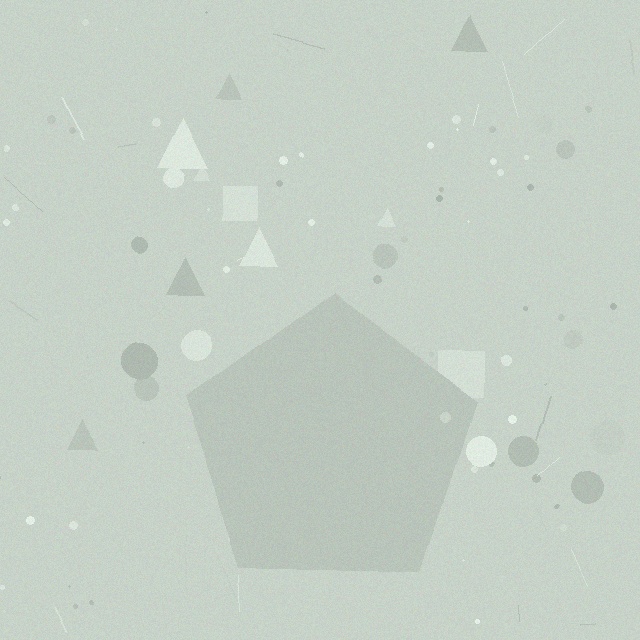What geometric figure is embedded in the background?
A pentagon is embedded in the background.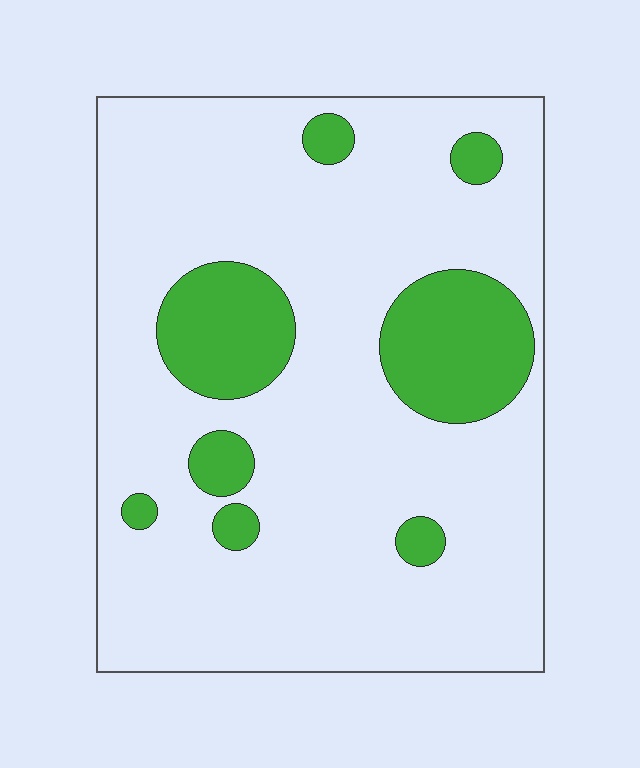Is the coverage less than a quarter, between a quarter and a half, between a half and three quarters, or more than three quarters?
Less than a quarter.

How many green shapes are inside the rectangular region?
8.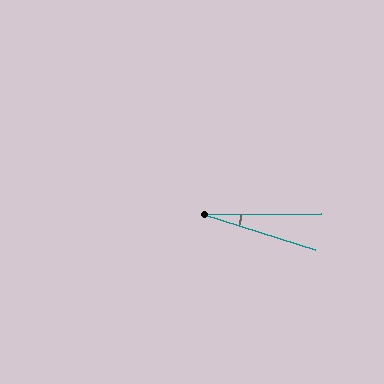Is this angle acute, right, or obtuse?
It is acute.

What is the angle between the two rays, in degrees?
Approximately 18 degrees.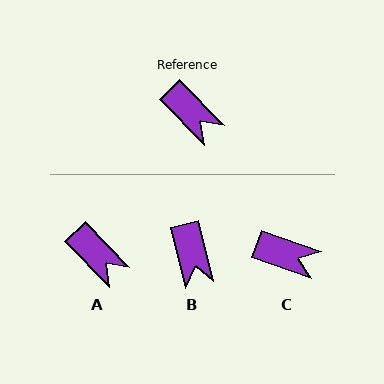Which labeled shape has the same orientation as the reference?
A.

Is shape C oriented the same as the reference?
No, it is off by about 26 degrees.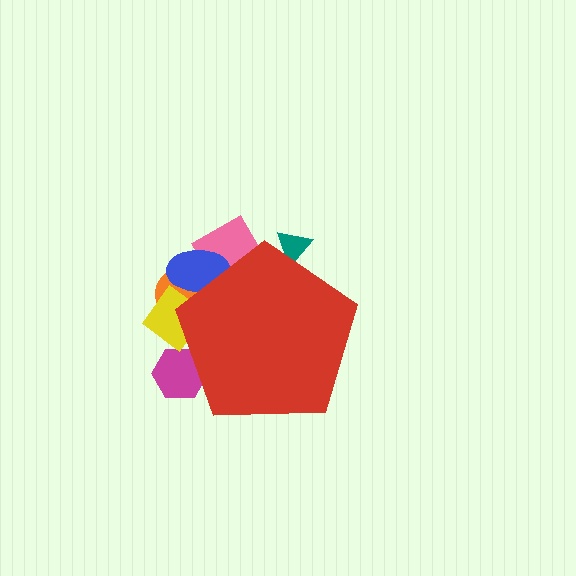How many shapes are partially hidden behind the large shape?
6 shapes are partially hidden.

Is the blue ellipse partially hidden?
Yes, the blue ellipse is partially hidden behind the red pentagon.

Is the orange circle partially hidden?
Yes, the orange circle is partially hidden behind the red pentagon.